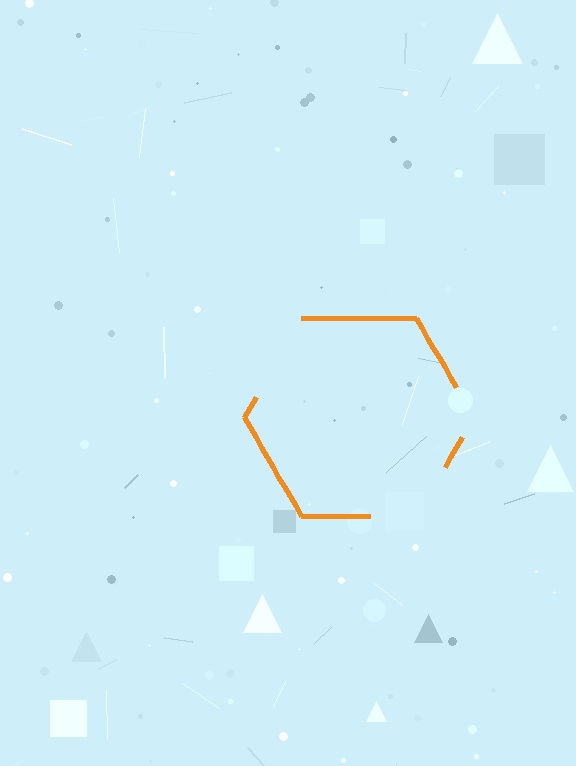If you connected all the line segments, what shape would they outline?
They would outline a hexagon.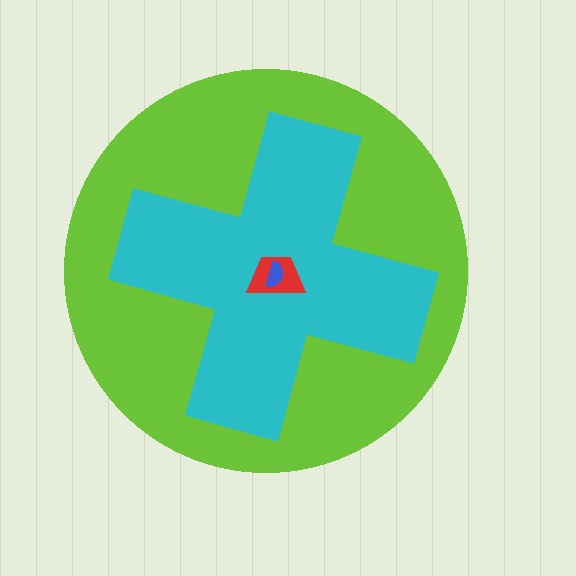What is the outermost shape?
The lime circle.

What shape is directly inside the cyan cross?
The red trapezoid.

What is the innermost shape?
The blue semicircle.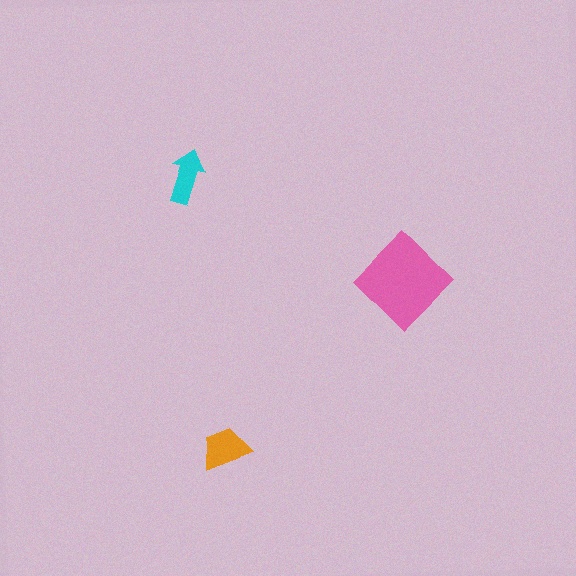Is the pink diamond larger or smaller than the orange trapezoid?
Larger.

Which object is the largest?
The pink diamond.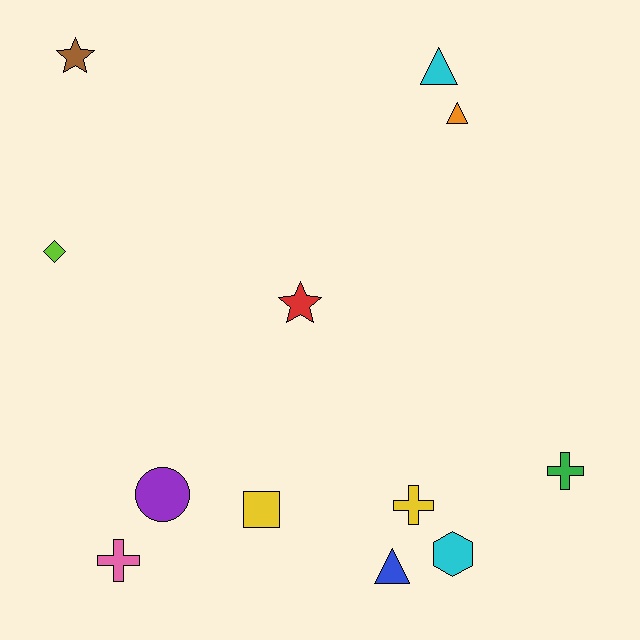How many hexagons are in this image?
There is 1 hexagon.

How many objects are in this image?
There are 12 objects.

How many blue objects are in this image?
There is 1 blue object.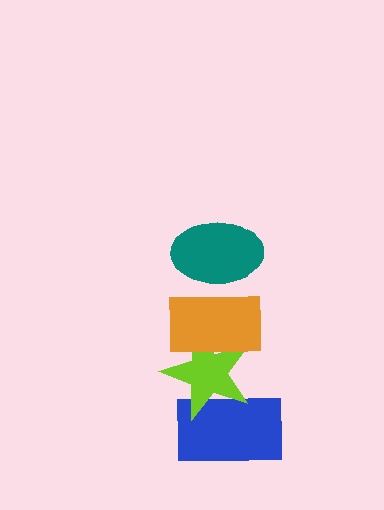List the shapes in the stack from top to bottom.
From top to bottom: the teal ellipse, the orange rectangle, the lime star, the blue rectangle.